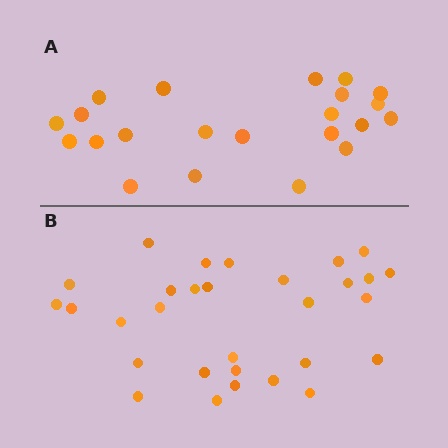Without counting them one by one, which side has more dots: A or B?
Region B (the bottom region) has more dots.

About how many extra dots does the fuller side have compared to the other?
Region B has roughly 8 or so more dots than region A.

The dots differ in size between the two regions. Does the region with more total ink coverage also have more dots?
No. Region A has more total ink coverage because its dots are larger, but region B actually contains more individual dots. Total area can be misleading — the number of items is what matters here.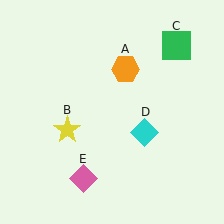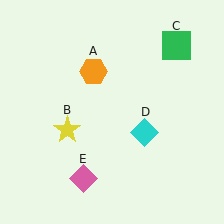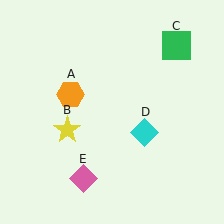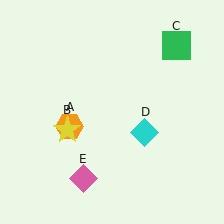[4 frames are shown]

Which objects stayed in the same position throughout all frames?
Yellow star (object B) and green square (object C) and cyan diamond (object D) and pink diamond (object E) remained stationary.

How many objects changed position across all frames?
1 object changed position: orange hexagon (object A).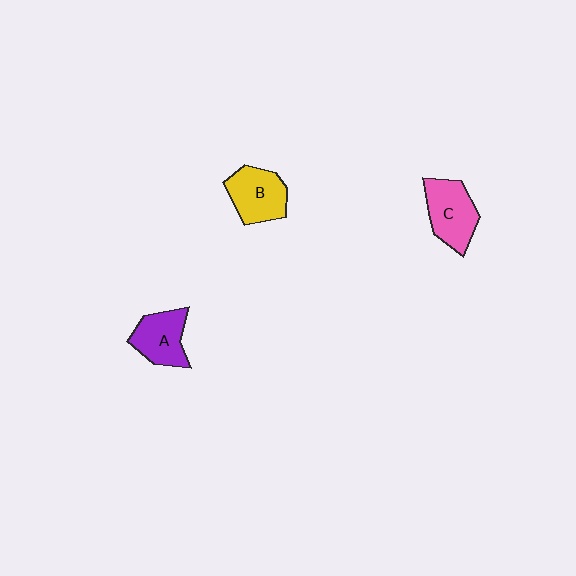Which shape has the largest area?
Shape C (pink).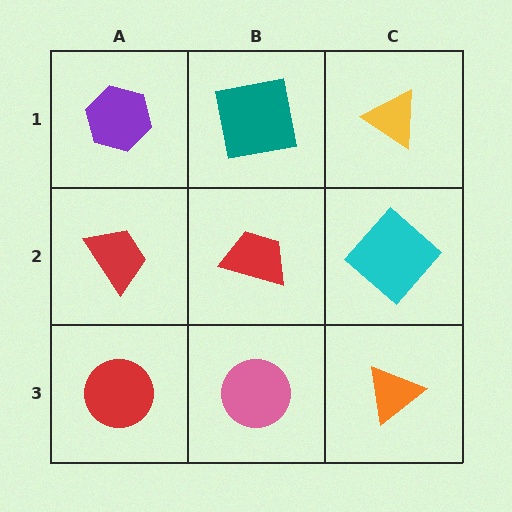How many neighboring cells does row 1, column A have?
2.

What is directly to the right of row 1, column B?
A yellow triangle.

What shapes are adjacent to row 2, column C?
A yellow triangle (row 1, column C), an orange triangle (row 3, column C), a red trapezoid (row 2, column B).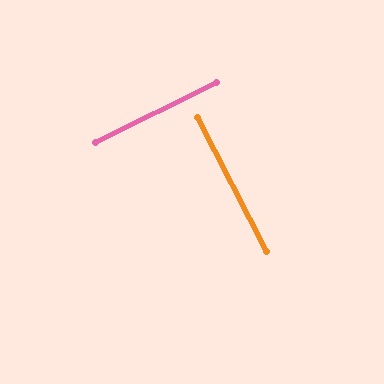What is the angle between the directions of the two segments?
Approximately 89 degrees.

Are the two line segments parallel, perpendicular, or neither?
Perpendicular — they meet at approximately 89°.